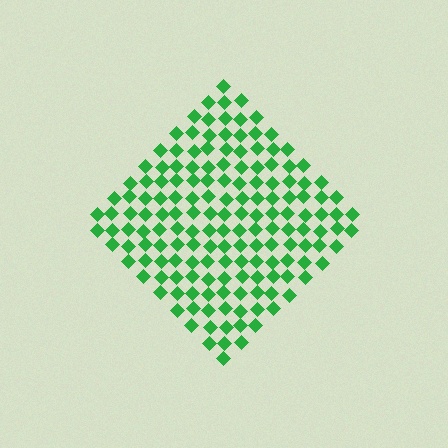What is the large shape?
The large shape is a diamond.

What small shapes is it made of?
It is made of small diamonds.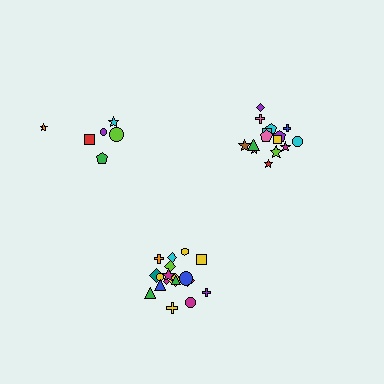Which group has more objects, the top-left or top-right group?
The top-right group.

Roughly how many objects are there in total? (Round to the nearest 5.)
Roughly 40 objects in total.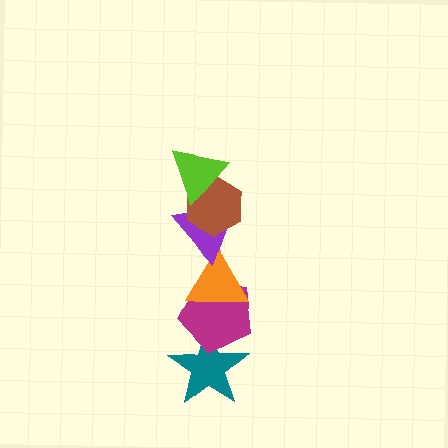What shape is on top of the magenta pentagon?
The orange triangle is on top of the magenta pentagon.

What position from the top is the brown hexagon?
The brown hexagon is 2nd from the top.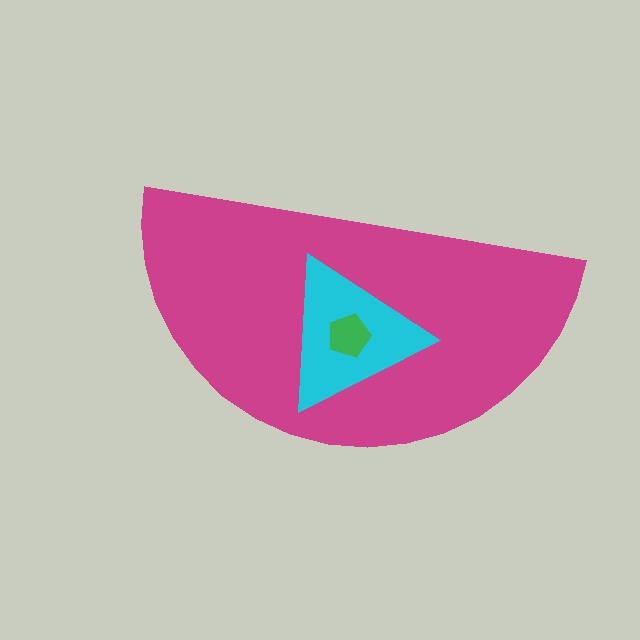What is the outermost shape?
The magenta semicircle.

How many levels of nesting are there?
3.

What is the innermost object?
The green pentagon.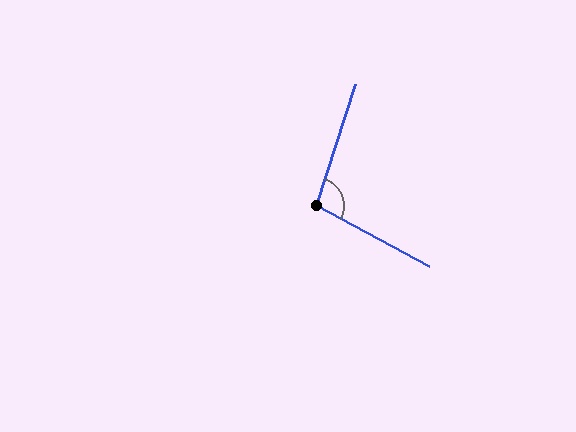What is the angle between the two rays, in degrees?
Approximately 100 degrees.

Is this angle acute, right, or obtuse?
It is obtuse.